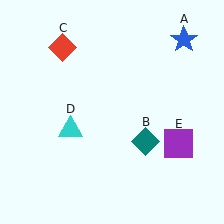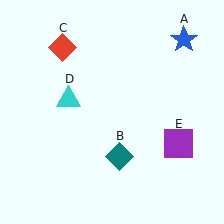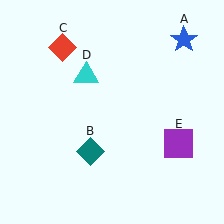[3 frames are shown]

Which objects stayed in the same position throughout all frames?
Blue star (object A) and red diamond (object C) and purple square (object E) remained stationary.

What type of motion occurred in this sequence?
The teal diamond (object B), cyan triangle (object D) rotated clockwise around the center of the scene.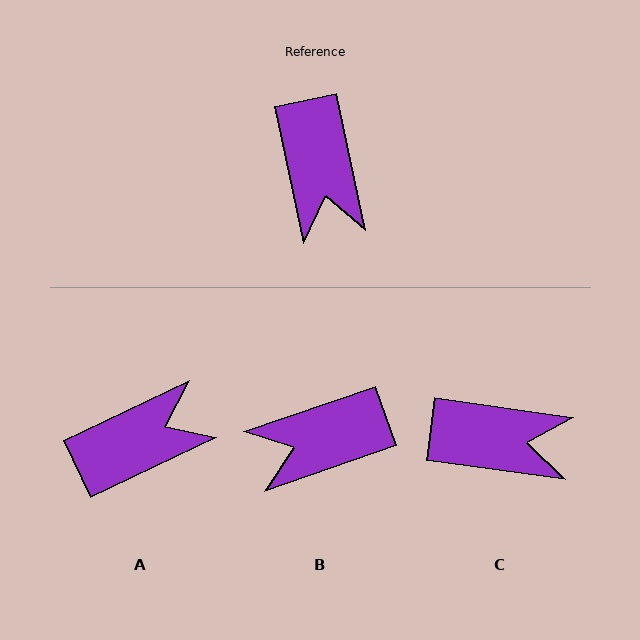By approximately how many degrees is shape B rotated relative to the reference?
Approximately 83 degrees clockwise.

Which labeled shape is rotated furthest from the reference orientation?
A, about 104 degrees away.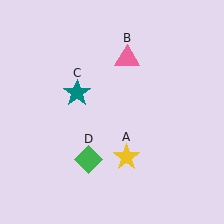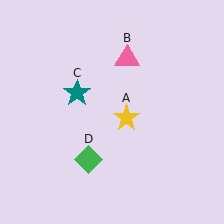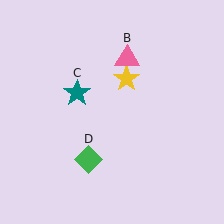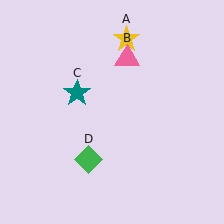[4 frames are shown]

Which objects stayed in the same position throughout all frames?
Pink triangle (object B) and teal star (object C) and green diamond (object D) remained stationary.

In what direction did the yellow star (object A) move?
The yellow star (object A) moved up.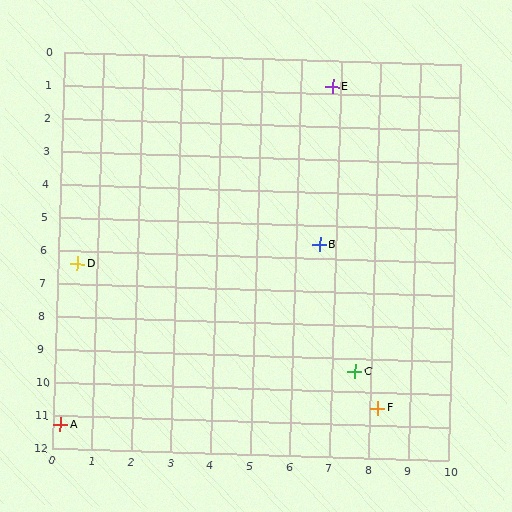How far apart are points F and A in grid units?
Points F and A are about 8.0 grid units apart.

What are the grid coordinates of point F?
Point F is at approximately (8.2, 10.5).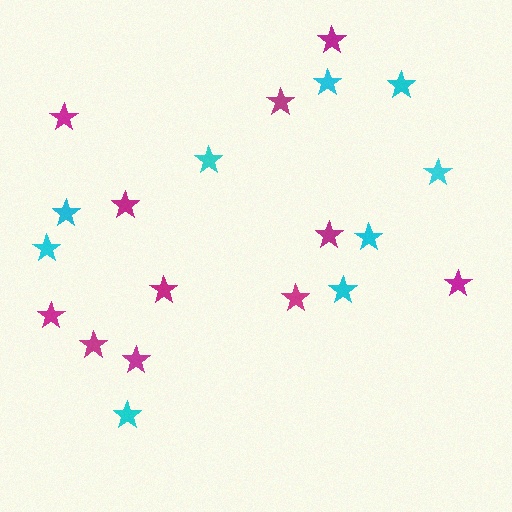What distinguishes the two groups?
There are 2 groups: one group of cyan stars (9) and one group of magenta stars (11).